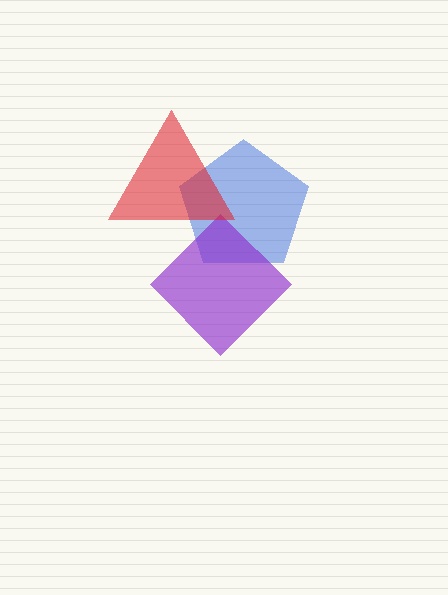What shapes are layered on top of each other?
The layered shapes are: a blue pentagon, a purple diamond, a red triangle.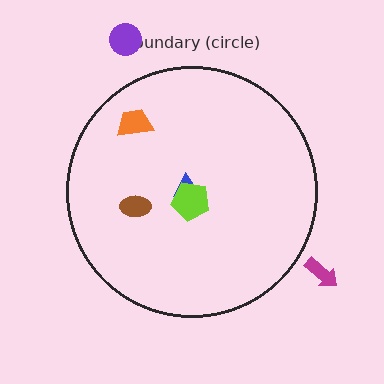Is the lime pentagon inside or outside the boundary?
Inside.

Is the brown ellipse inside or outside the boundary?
Inside.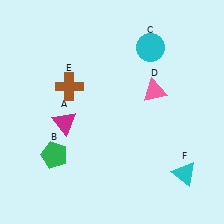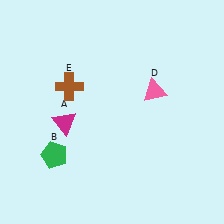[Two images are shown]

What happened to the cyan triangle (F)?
The cyan triangle (F) was removed in Image 2. It was in the bottom-right area of Image 1.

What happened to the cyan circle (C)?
The cyan circle (C) was removed in Image 2. It was in the top-right area of Image 1.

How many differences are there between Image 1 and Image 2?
There are 2 differences between the two images.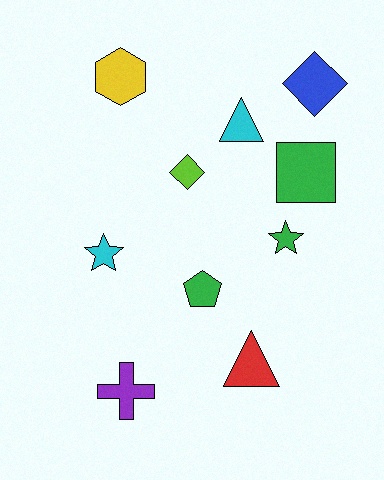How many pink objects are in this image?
There are no pink objects.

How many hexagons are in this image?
There is 1 hexagon.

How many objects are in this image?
There are 10 objects.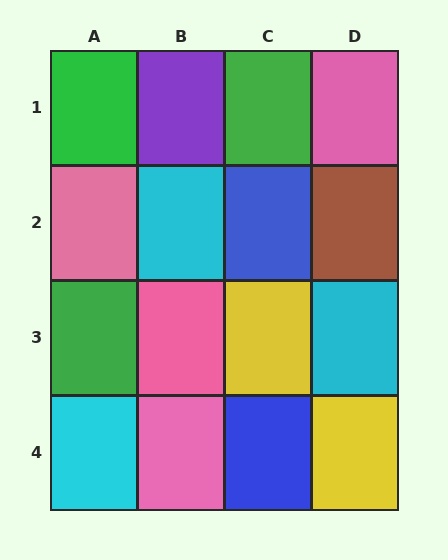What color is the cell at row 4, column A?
Cyan.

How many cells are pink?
4 cells are pink.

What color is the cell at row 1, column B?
Purple.